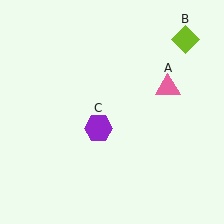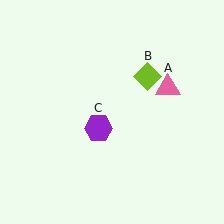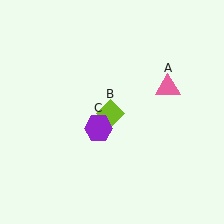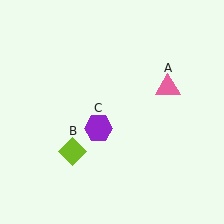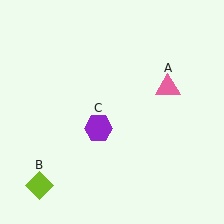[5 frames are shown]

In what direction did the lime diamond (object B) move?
The lime diamond (object B) moved down and to the left.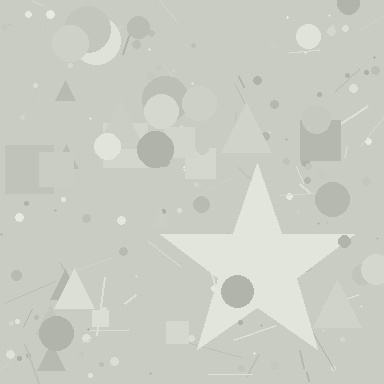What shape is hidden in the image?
A star is hidden in the image.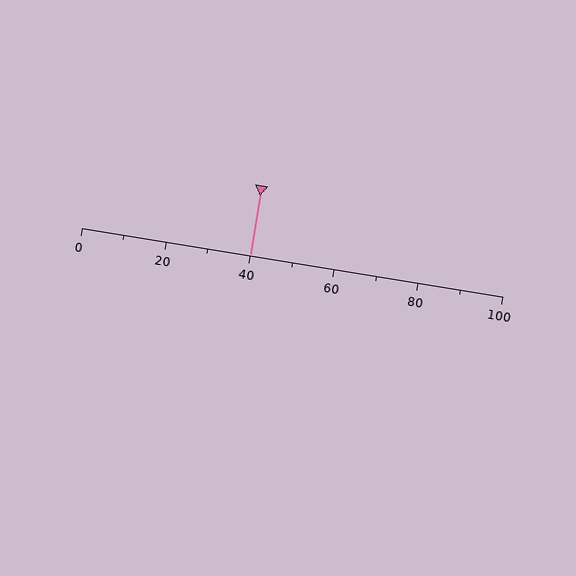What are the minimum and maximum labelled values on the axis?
The axis runs from 0 to 100.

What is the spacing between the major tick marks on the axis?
The major ticks are spaced 20 apart.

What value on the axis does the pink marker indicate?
The marker indicates approximately 40.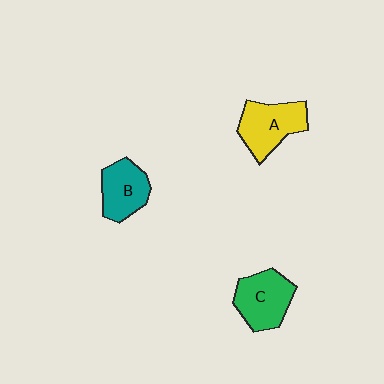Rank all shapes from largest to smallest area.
From largest to smallest: A (yellow), C (green), B (teal).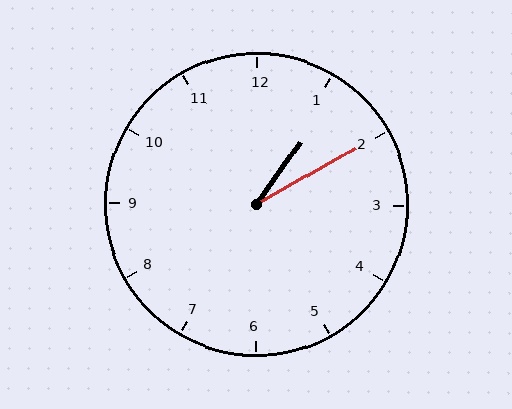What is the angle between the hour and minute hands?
Approximately 25 degrees.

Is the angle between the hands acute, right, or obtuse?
It is acute.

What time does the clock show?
1:10.